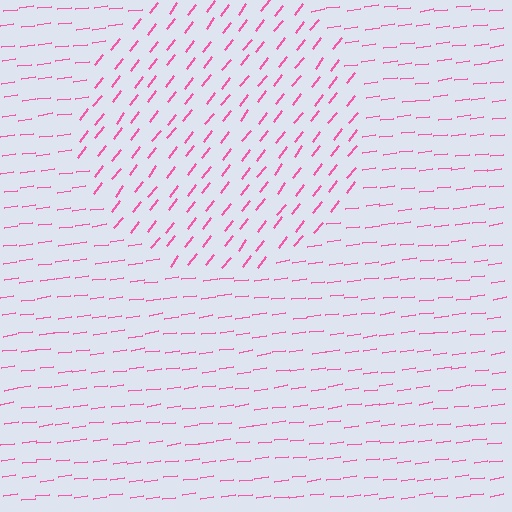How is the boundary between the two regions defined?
The boundary is defined purely by a change in line orientation (approximately 45 degrees difference). All lines are the same color and thickness.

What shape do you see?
I see a circle.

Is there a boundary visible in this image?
Yes, there is a texture boundary formed by a change in line orientation.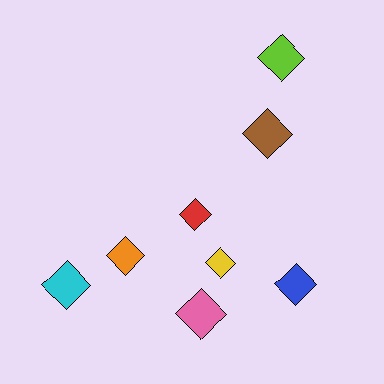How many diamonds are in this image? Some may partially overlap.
There are 8 diamonds.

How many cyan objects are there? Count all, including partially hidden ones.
There is 1 cyan object.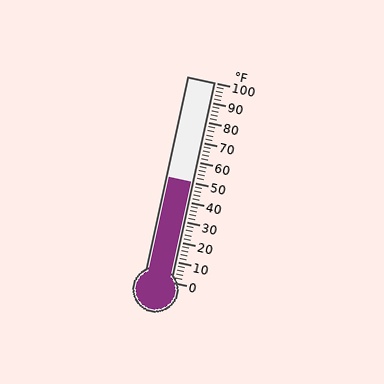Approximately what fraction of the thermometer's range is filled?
The thermometer is filled to approximately 50% of its range.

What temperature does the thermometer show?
The thermometer shows approximately 50°F.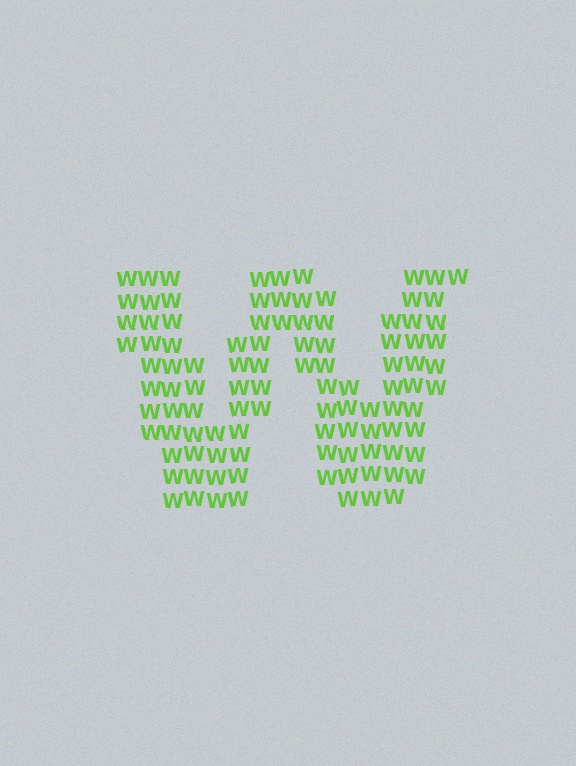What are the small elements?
The small elements are letter W's.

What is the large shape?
The large shape is the letter W.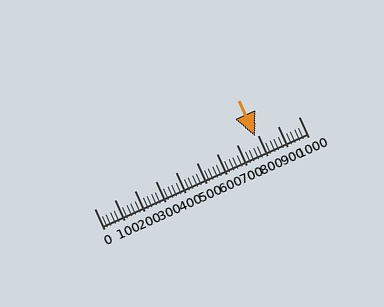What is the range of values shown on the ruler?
The ruler shows values from 0 to 1000.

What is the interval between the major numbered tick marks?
The major tick marks are spaced 100 units apart.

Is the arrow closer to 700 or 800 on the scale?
The arrow is closer to 800.